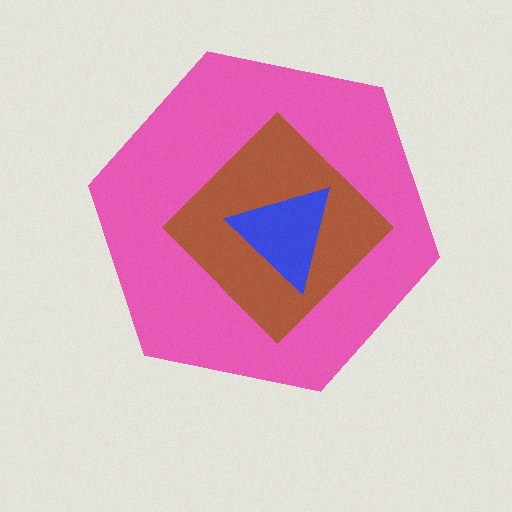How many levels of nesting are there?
3.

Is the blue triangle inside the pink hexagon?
Yes.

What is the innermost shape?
The blue triangle.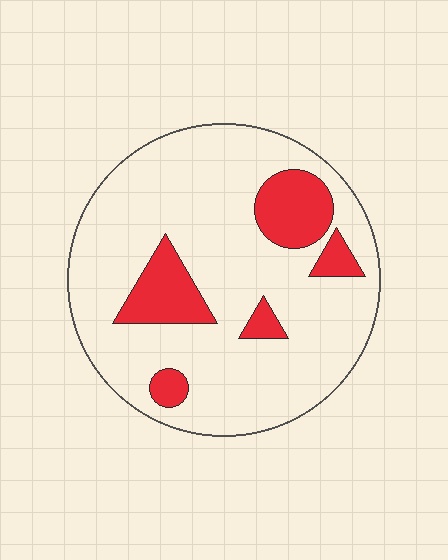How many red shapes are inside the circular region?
5.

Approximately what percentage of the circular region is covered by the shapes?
Approximately 20%.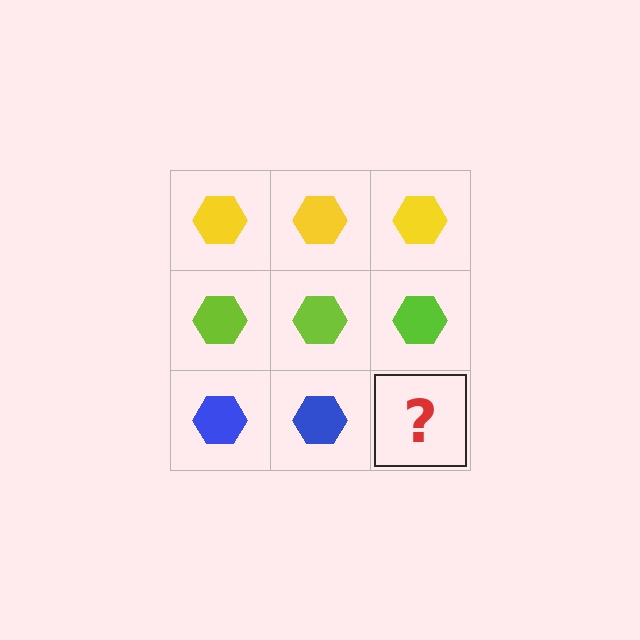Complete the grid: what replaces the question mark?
The question mark should be replaced with a blue hexagon.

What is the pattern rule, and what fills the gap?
The rule is that each row has a consistent color. The gap should be filled with a blue hexagon.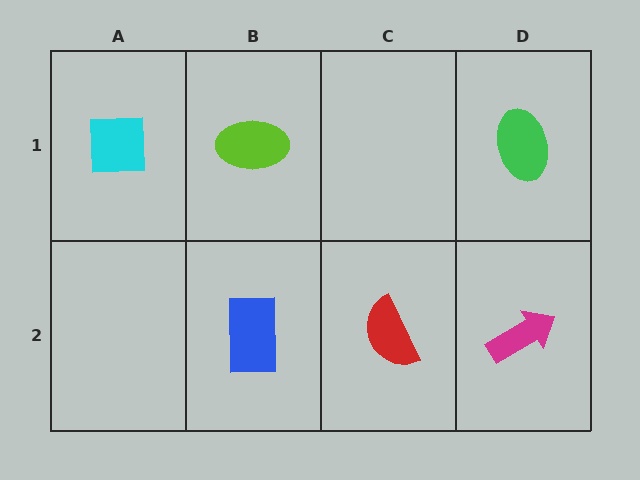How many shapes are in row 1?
3 shapes.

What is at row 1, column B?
A lime ellipse.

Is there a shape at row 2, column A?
No, that cell is empty.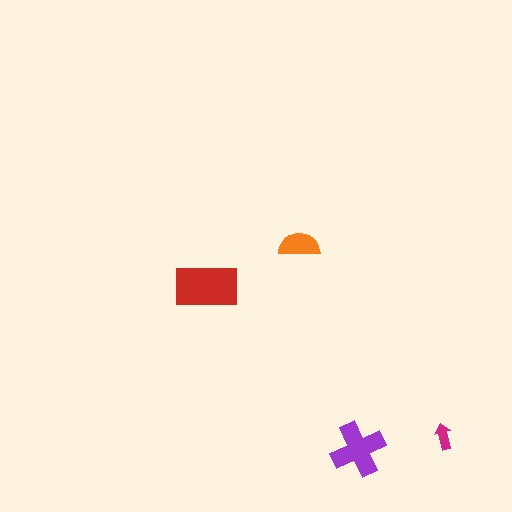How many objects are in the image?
There are 4 objects in the image.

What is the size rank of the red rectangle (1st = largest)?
1st.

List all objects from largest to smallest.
The red rectangle, the purple cross, the orange semicircle, the magenta arrow.